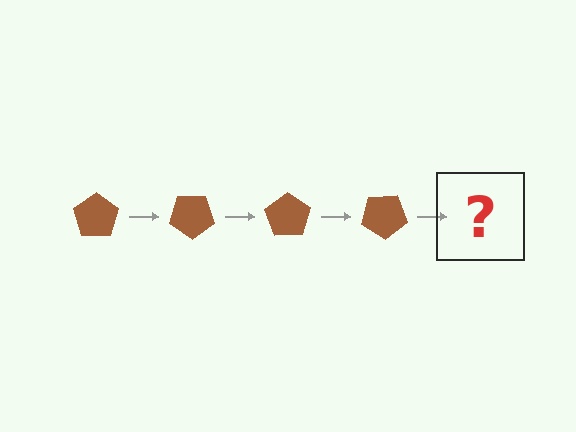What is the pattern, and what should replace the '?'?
The pattern is that the pentagon rotates 35 degrees each step. The '?' should be a brown pentagon rotated 140 degrees.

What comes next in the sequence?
The next element should be a brown pentagon rotated 140 degrees.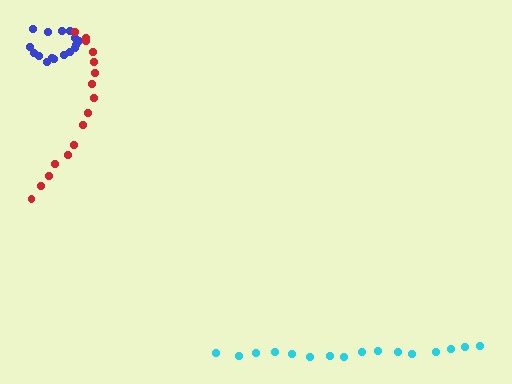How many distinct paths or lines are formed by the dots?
There are 3 distinct paths.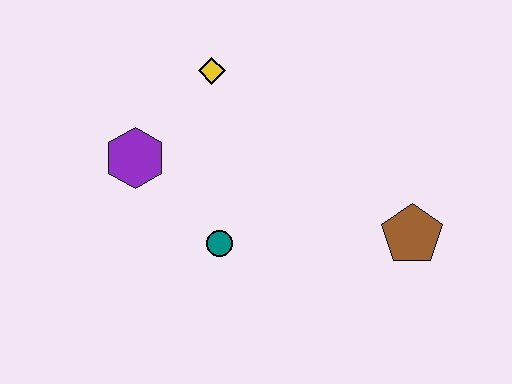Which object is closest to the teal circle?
The purple hexagon is closest to the teal circle.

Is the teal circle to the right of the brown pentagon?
No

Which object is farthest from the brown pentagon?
The purple hexagon is farthest from the brown pentagon.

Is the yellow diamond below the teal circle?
No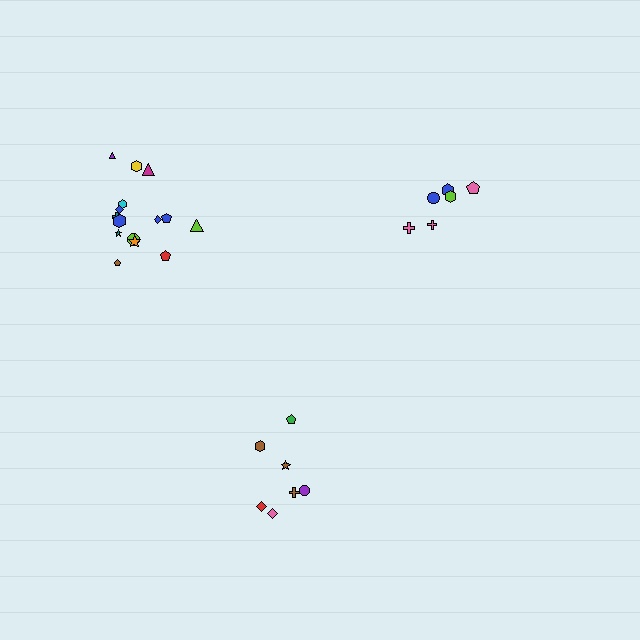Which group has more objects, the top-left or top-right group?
The top-left group.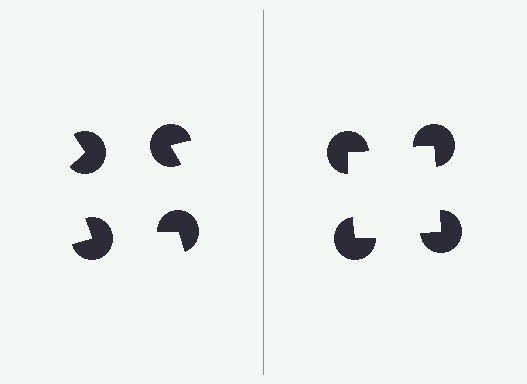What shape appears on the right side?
An illusory square.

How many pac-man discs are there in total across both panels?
8 — 4 on each side.